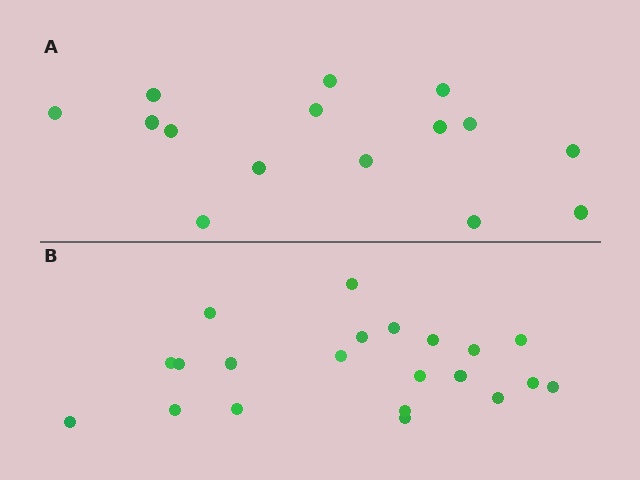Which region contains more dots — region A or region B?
Region B (the bottom region) has more dots.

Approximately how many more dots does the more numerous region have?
Region B has about 6 more dots than region A.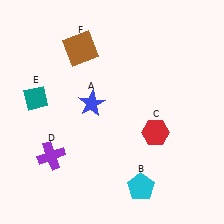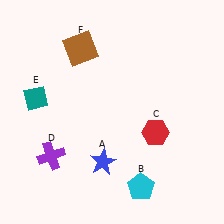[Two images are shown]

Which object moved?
The blue star (A) moved down.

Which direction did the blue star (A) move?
The blue star (A) moved down.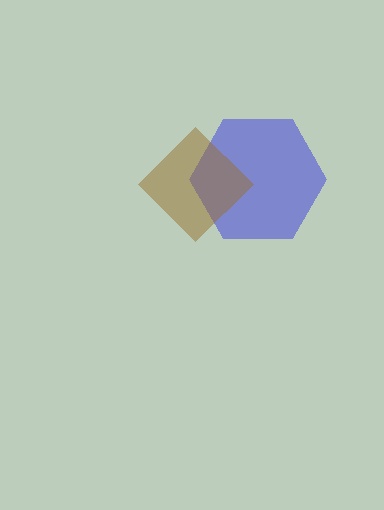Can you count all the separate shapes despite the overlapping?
Yes, there are 2 separate shapes.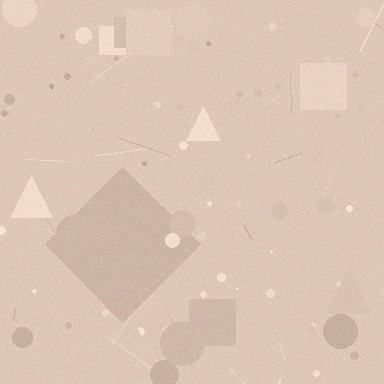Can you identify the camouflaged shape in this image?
The camouflaged shape is a diamond.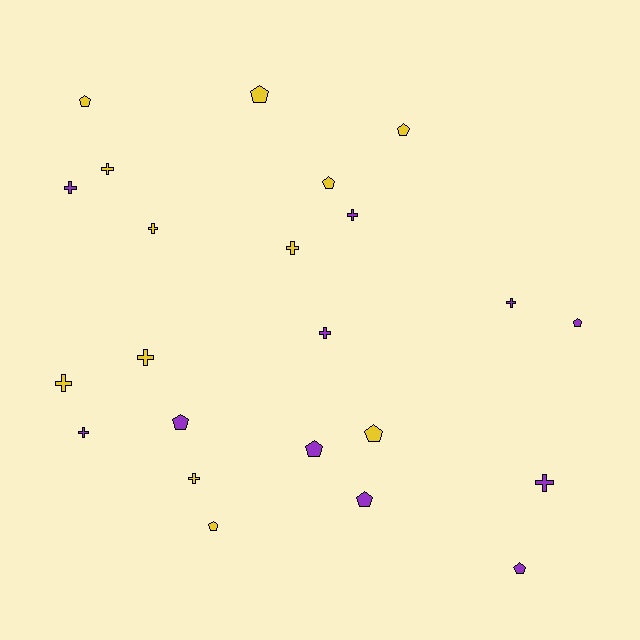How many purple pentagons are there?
There are 5 purple pentagons.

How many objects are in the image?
There are 23 objects.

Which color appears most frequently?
Yellow, with 12 objects.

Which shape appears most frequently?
Cross, with 12 objects.